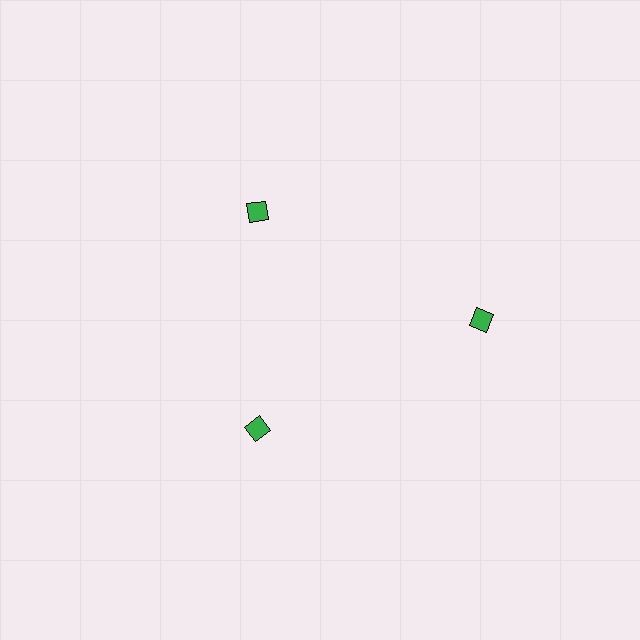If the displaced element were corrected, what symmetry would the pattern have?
It would have 3-fold rotational symmetry — the pattern would map onto itself every 120 degrees.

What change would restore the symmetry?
The symmetry would be restored by moving it inward, back onto the ring so that all 3 diamonds sit at equal angles and equal distance from the center.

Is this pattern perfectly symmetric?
No. The 3 green diamonds are arranged in a ring, but one element near the 3 o'clock position is pushed outward from the center, breaking the 3-fold rotational symmetry.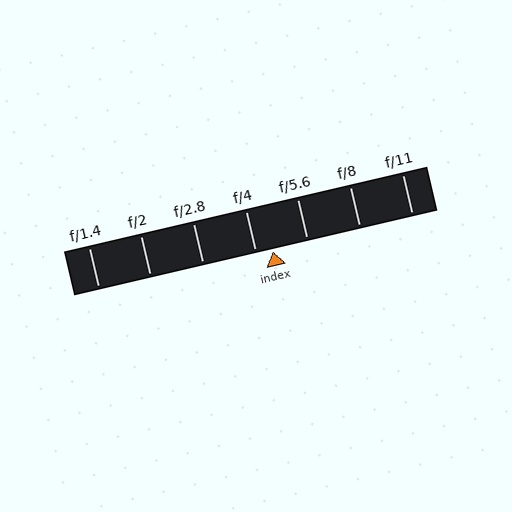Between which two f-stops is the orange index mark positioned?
The index mark is between f/4 and f/5.6.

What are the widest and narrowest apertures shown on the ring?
The widest aperture shown is f/1.4 and the narrowest is f/11.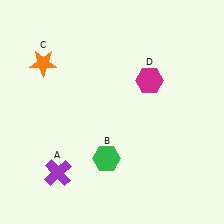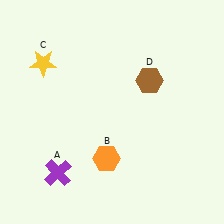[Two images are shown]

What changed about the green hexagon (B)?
In Image 1, B is green. In Image 2, it changed to orange.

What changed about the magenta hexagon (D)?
In Image 1, D is magenta. In Image 2, it changed to brown.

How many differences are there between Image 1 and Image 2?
There are 3 differences between the two images.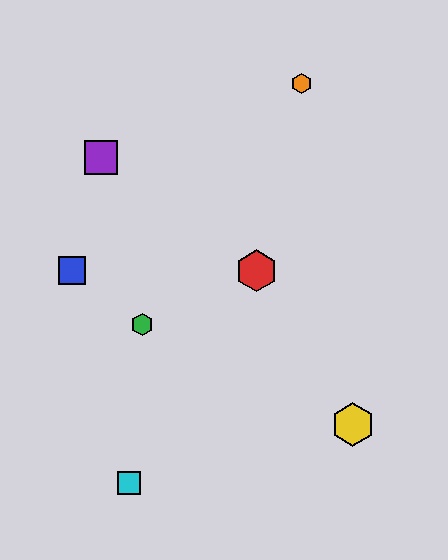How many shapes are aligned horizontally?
2 shapes (the red hexagon, the blue square) are aligned horizontally.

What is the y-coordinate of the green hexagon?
The green hexagon is at y≈324.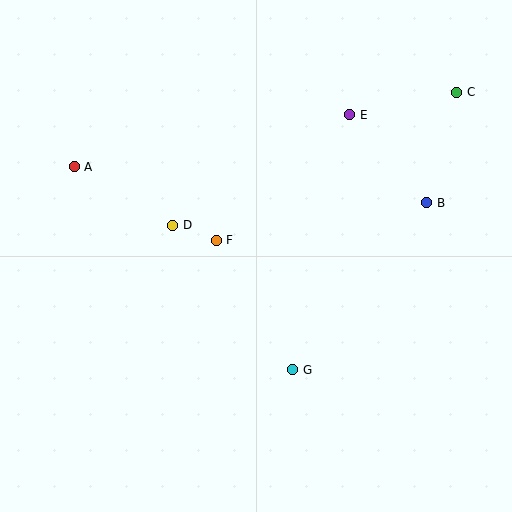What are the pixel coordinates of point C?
Point C is at (457, 92).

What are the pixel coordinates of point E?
Point E is at (350, 115).